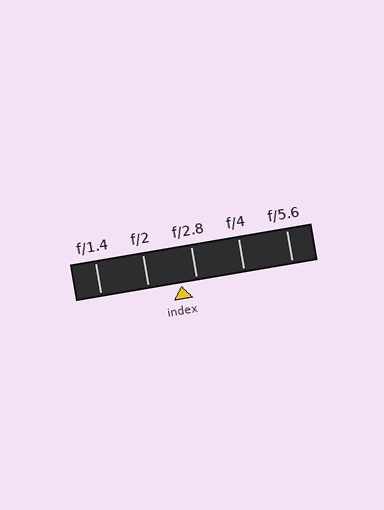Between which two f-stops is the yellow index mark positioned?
The index mark is between f/2 and f/2.8.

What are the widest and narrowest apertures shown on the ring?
The widest aperture shown is f/1.4 and the narrowest is f/5.6.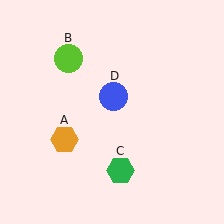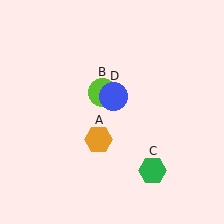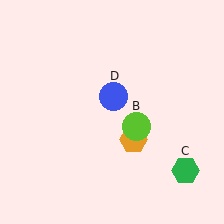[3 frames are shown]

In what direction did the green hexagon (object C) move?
The green hexagon (object C) moved right.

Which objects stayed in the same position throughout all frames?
Blue circle (object D) remained stationary.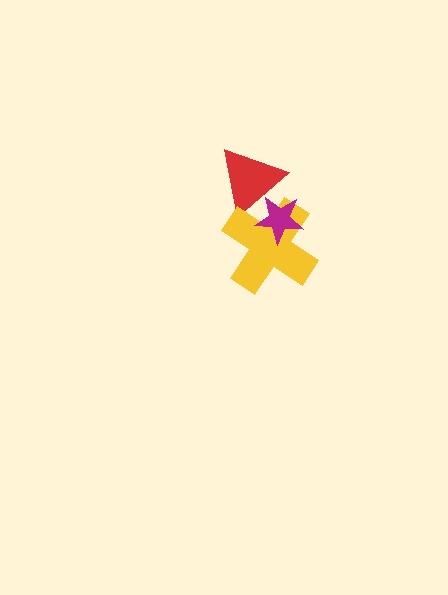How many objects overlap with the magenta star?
2 objects overlap with the magenta star.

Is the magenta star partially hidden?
No, no other shape covers it.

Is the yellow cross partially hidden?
Yes, it is partially covered by another shape.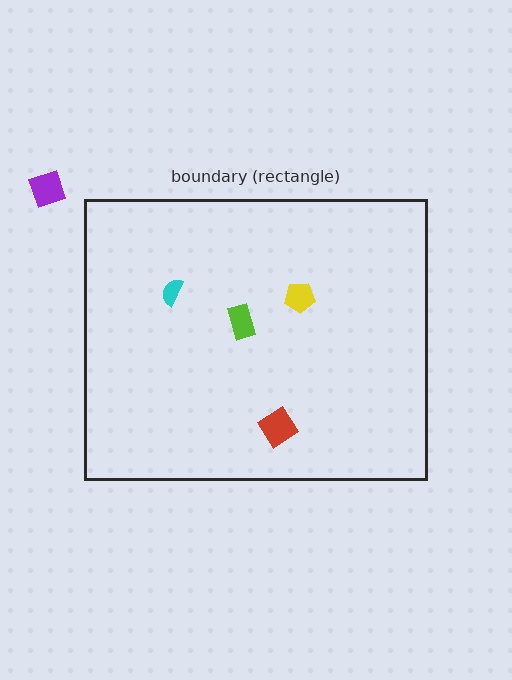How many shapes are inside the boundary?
4 inside, 1 outside.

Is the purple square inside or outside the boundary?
Outside.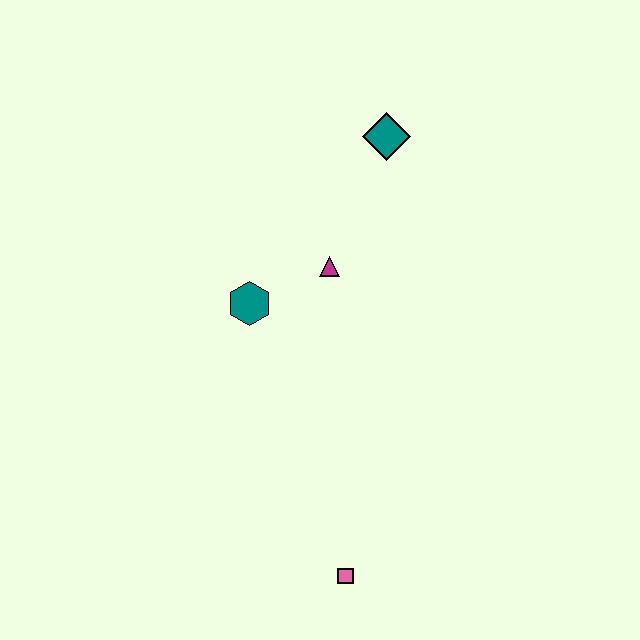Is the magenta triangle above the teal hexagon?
Yes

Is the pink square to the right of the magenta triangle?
Yes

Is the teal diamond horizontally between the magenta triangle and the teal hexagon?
No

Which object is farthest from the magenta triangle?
The pink square is farthest from the magenta triangle.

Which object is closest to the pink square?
The teal hexagon is closest to the pink square.